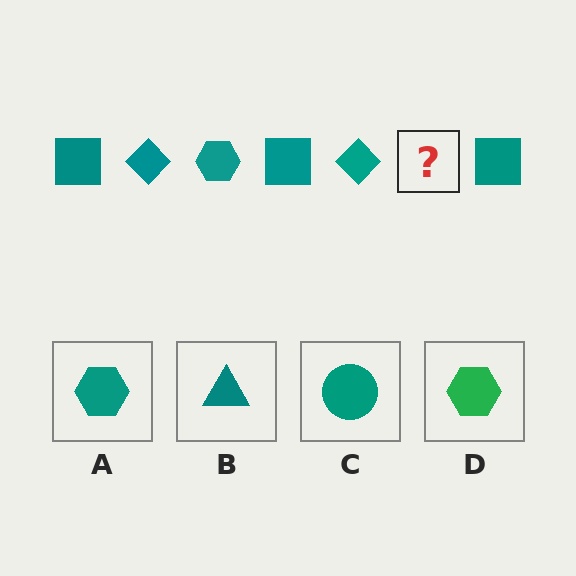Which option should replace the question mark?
Option A.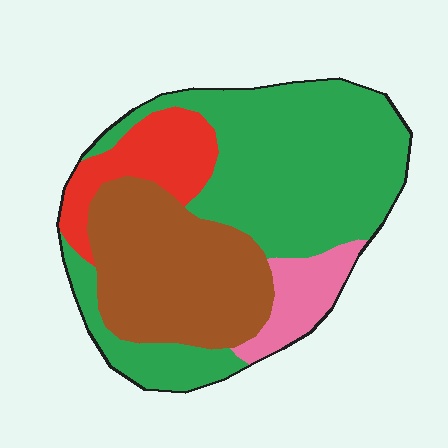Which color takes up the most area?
Green, at roughly 50%.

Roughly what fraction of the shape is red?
Red takes up about one eighth (1/8) of the shape.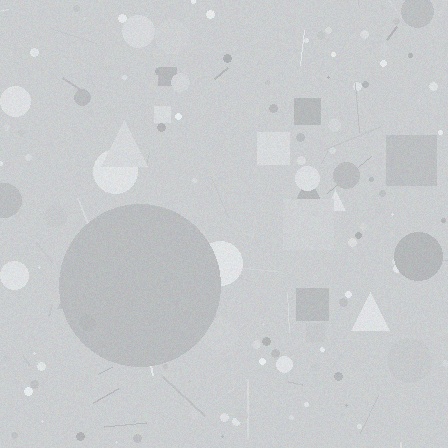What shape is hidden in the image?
A circle is hidden in the image.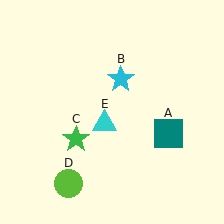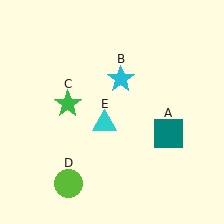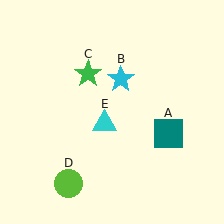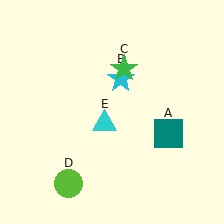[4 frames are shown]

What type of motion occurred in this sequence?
The green star (object C) rotated clockwise around the center of the scene.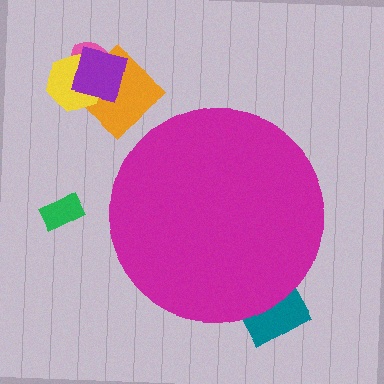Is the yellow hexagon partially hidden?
No, the yellow hexagon is fully visible.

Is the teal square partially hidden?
Yes, the teal square is partially hidden behind the magenta circle.